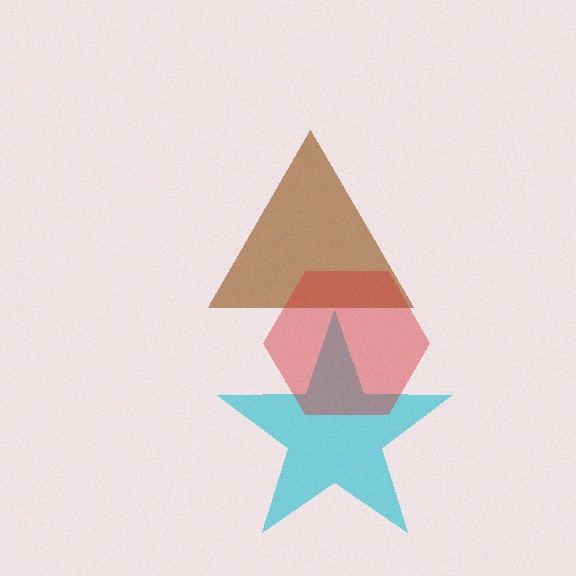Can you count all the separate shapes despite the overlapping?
Yes, there are 3 separate shapes.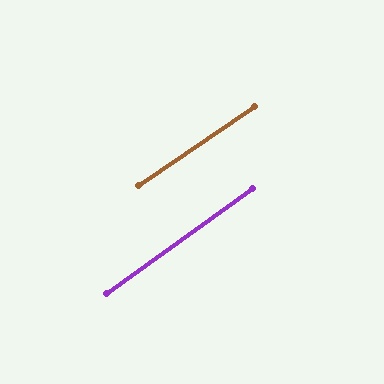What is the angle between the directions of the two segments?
Approximately 2 degrees.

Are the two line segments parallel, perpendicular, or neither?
Parallel — their directions differ by only 1.7°.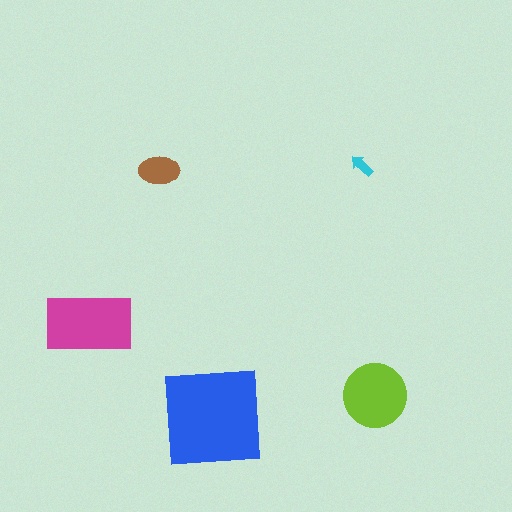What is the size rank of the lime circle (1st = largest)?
3rd.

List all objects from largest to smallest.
The blue square, the magenta rectangle, the lime circle, the brown ellipse, the cyan arrow.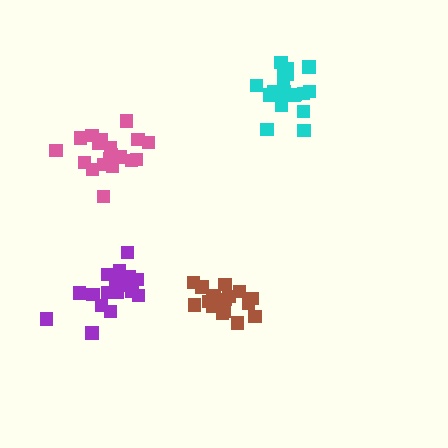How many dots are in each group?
Group 1: 17 dots, Group 2: 18 dots, Group 3: 17 dots, Group 4: 20 dots (72 total).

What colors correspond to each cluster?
The clusters are colored: purple, cyan, brown, pink.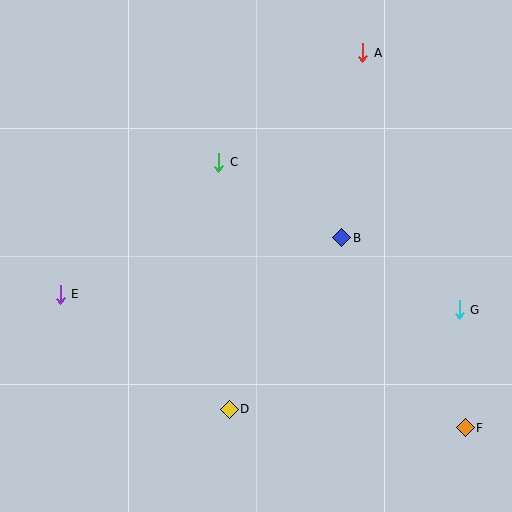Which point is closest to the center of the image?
Point B at (342, 238) is closest to the center.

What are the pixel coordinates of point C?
Point C is at (219, 162).